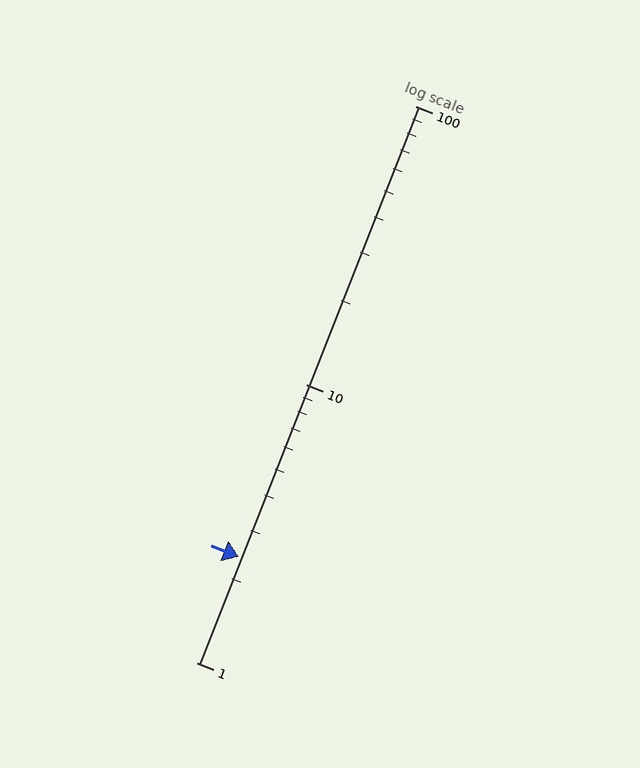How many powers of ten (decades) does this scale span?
The scale spans 2 decades, from 1 to 100.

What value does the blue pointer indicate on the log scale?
The pointer indicates approximately 2.4.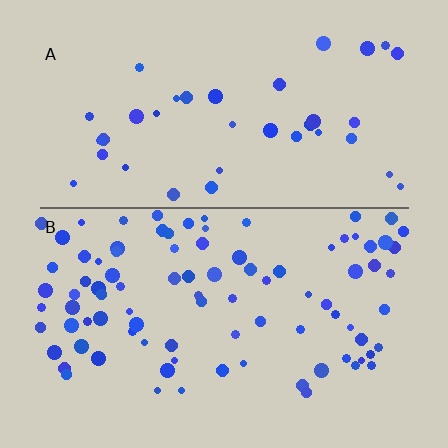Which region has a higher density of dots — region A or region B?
B (the bottom).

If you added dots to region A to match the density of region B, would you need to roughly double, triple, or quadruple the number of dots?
Approximately double.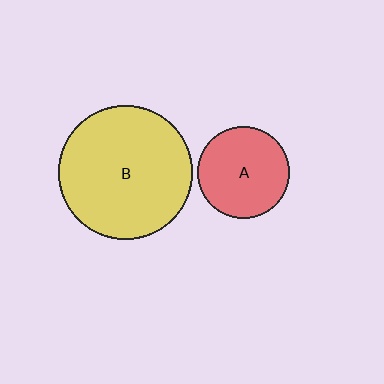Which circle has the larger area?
Circle B (yellow).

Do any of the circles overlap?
No, none of the circles overlap.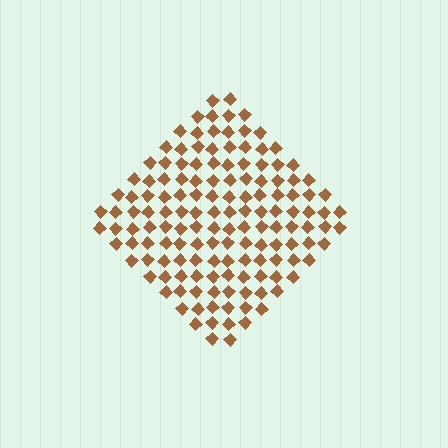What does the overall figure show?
The overall figure shows a diamond.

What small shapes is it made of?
It is made of small diamonds.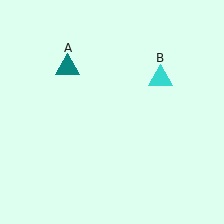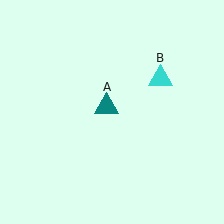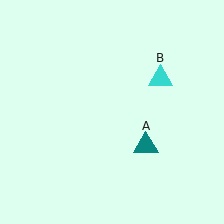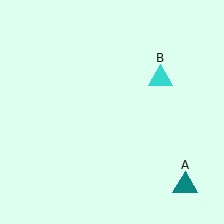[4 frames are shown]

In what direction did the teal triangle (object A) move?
The teal triangle (object A) moved down and to the right.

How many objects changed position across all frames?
1 object changed position: teal triangle (object A).